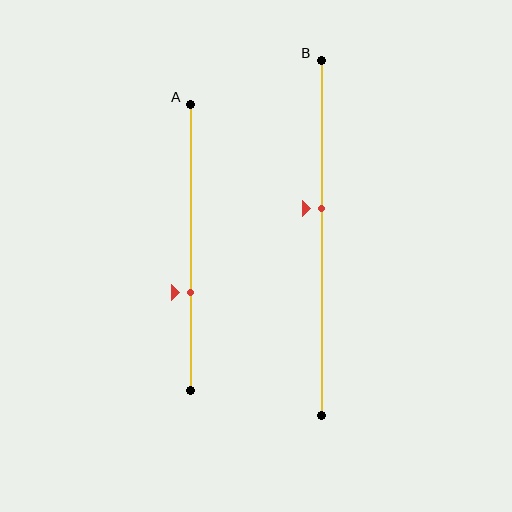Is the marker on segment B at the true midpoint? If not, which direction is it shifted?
No, the marker on segment B is shifted upward by about 8% of the segment length.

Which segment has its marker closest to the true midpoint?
Segment B has its marker closest to the true midpoint.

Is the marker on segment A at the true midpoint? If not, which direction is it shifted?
No, the marker on segment A is shifted downward by about 16% of the segment length.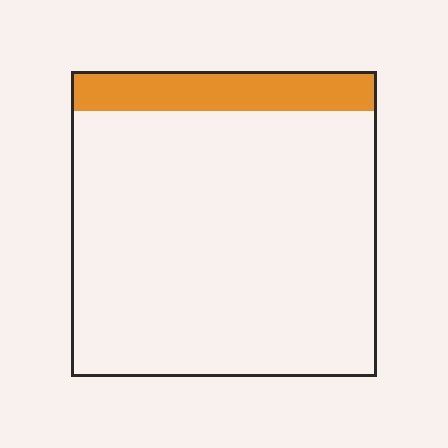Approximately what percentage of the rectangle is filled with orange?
Approximately 15%.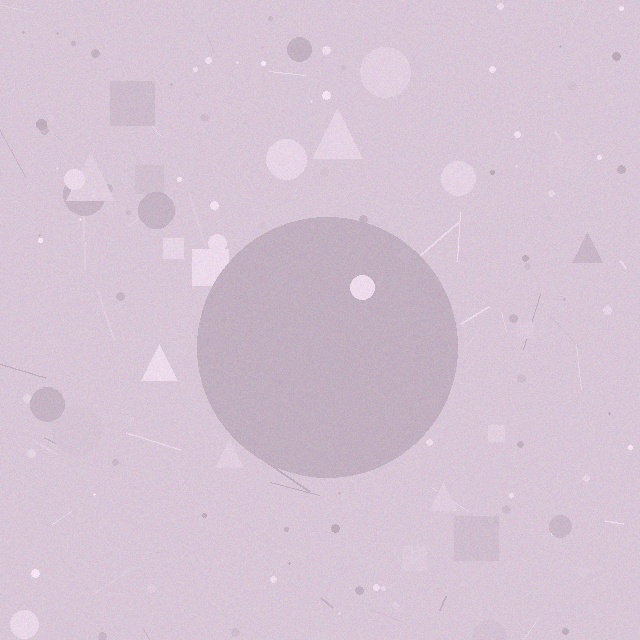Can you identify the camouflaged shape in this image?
The camouflaged shape is a circle.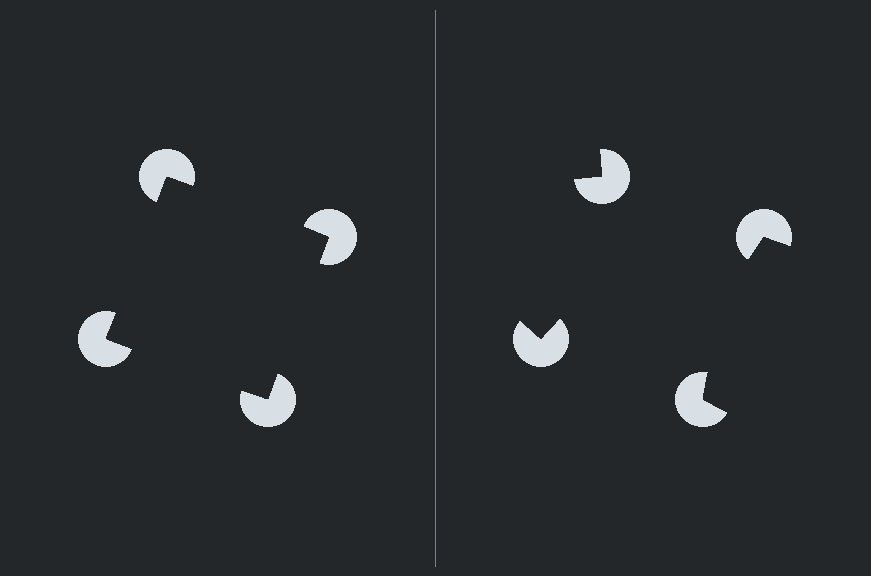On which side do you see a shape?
An illusory square appears on the left side. On the right side the wedge cuts are rotated, so no coherent shape forms.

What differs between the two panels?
The pac-man discs are positioned identically on both sides; only the wedge orientations differ. On the left they align to a square; on the right they are misaligned.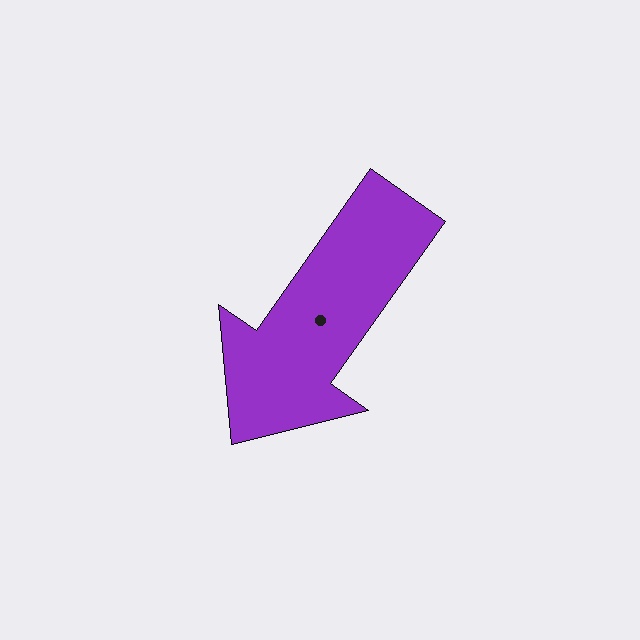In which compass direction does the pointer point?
Southwest.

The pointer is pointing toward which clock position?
Roughly 7 o'clock.